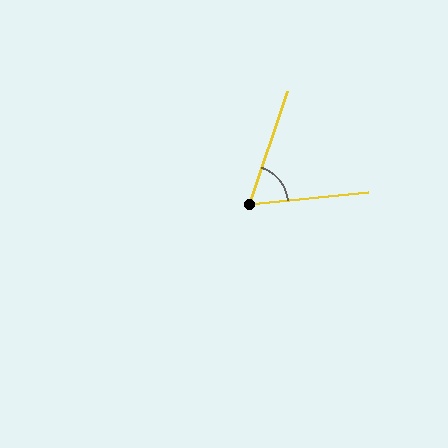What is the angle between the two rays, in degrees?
Approximately 66 degrees.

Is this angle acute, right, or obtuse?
It is acute.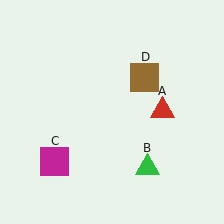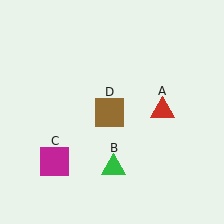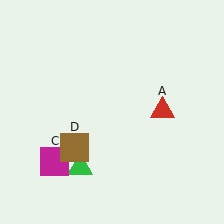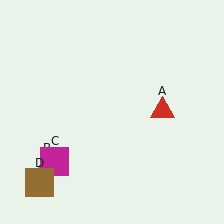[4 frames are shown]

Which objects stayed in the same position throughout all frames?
Red triangle (object A) and magenta square (object C) remained stationary.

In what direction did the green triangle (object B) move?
The green triangle (object B) moved left.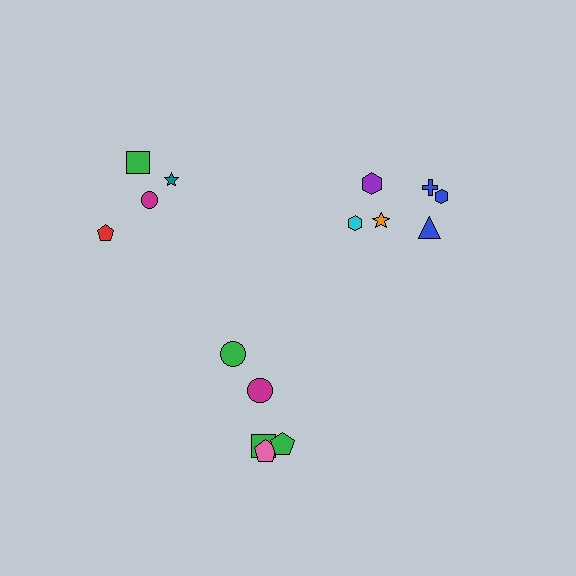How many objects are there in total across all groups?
There are 15 objects.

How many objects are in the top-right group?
There are 6 objects.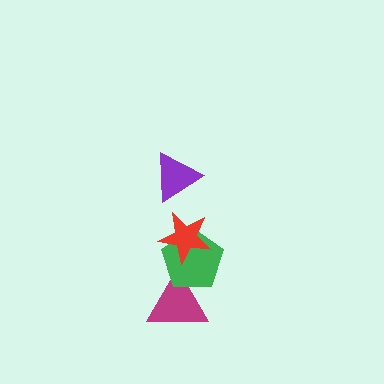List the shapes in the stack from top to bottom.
From top to bottom: the purple triangle, the red star, the green pentagon, the magenta triangle.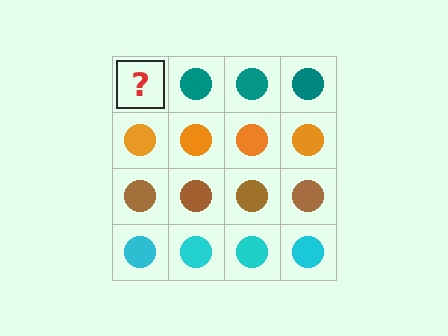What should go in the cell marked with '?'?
The missing cell should contain a teal circle.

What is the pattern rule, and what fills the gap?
The rule is that each row has a consistent color. The gap should be filled with a teal circle.